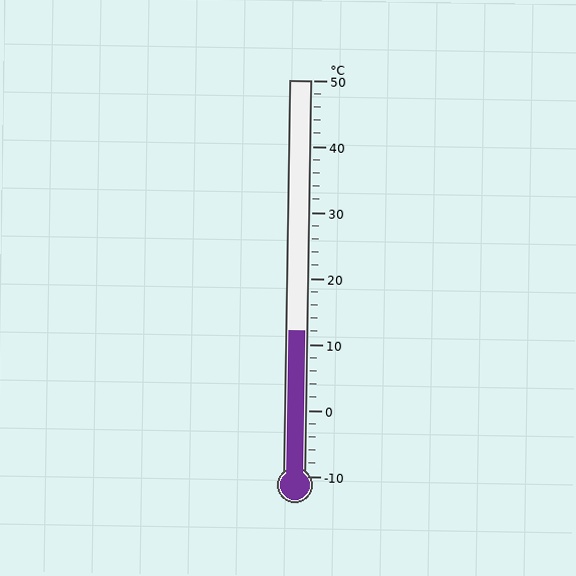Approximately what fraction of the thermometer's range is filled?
The thermometer is filled to approximately 35% of its range.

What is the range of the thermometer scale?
The thermometer scale ranges from -10°C to 50°C.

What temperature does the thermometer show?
The thermometer shows approximately 12°C.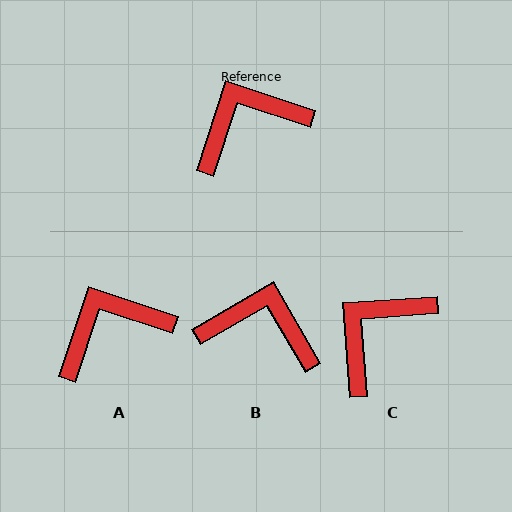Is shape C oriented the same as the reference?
No, it is off by about 22 degrees.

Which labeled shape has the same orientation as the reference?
A.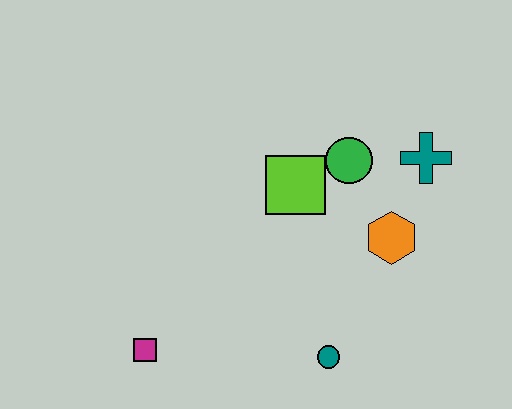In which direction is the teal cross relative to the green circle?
The teal cross is to the right of the green circle.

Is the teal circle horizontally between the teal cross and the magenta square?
Yes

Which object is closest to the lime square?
The green circle is closest to the lime square.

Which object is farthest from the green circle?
The magenta square is farthest from the green circle.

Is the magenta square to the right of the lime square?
No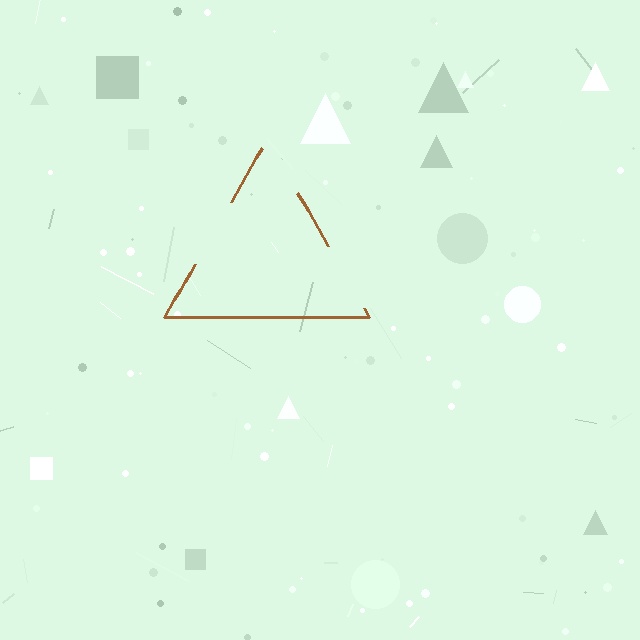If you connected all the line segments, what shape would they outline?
They would outline a triangle.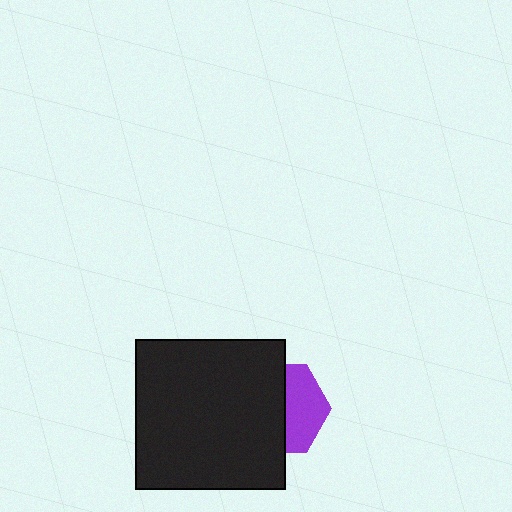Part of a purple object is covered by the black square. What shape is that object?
It is a hexagon.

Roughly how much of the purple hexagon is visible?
A small part of it is visible (roughly 44%).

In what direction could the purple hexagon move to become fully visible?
The purple hexagon could move right. That would shift it out from behind the black square entirely.